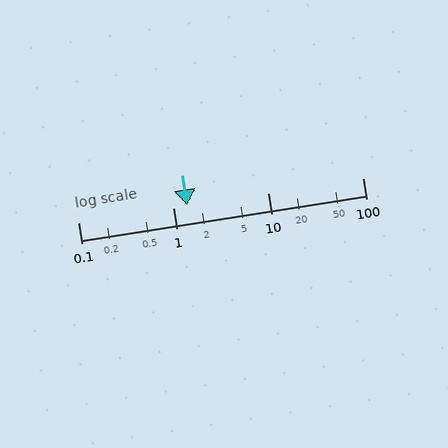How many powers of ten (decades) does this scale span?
The scale spans 3 decades, from 0.1 to 100.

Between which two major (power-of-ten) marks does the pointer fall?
The pointer is between 1 and 10.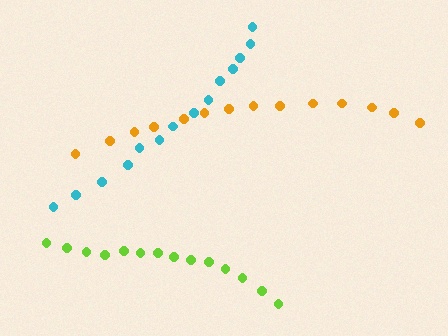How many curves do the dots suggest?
There are 3 distinct paths.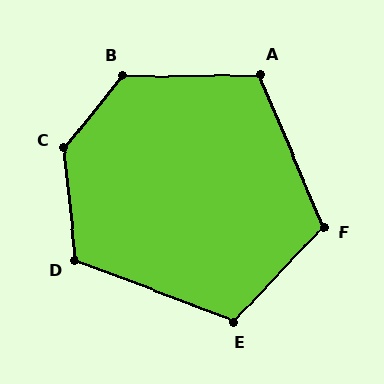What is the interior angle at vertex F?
Approximately 114 degrees (obtuse).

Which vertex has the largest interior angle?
C, at approximately 135 degrees.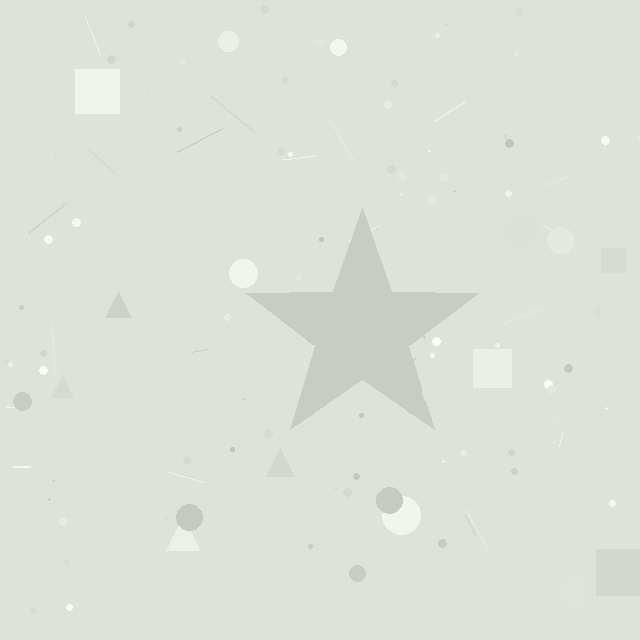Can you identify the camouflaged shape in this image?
The camouflaged shape is a star.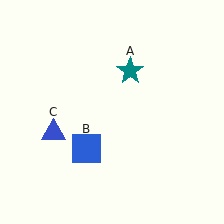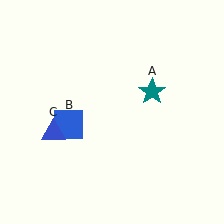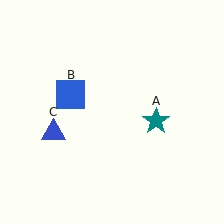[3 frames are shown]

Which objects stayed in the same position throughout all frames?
Blue triangle (object C) remained stationary.